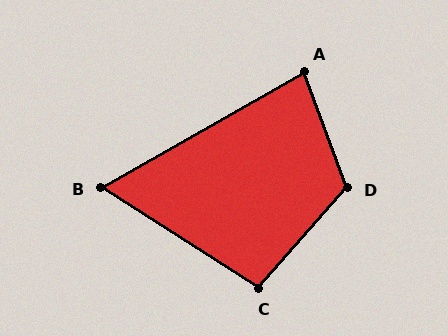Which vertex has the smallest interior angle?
B, at approximately 62 degrees.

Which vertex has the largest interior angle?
D, at approximately 118 degrees.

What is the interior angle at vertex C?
Approximately 99 degrees (obtuse).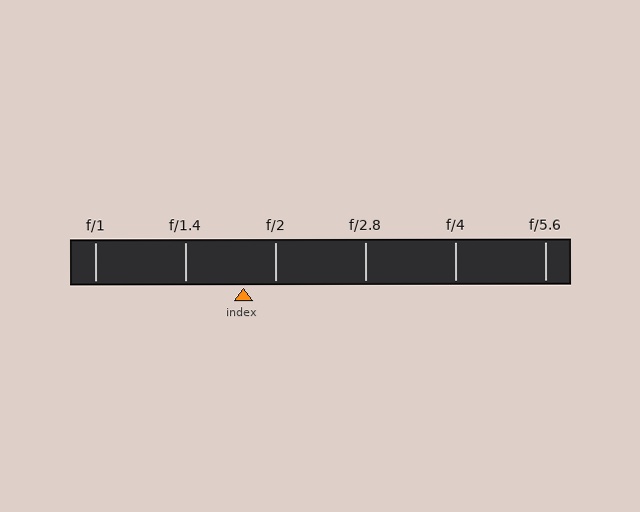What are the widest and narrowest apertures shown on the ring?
The widest aperture shown is f/1 and the narrowest is f/5.6.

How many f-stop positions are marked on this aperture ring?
There are 6 f-stop positions marked.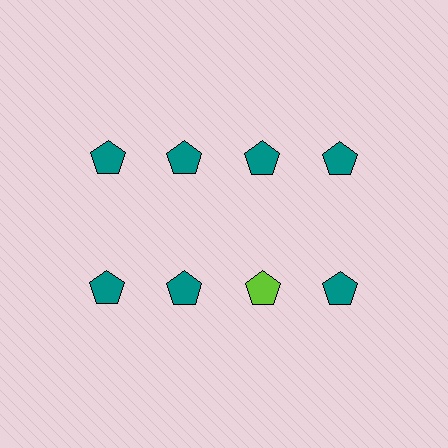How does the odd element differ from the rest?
It has a different color: lime instead of teal.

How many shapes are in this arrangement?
There are 8 shapes arranged in a grid pattern.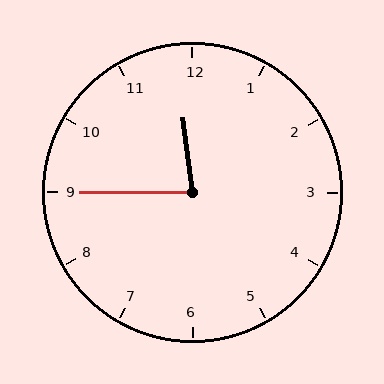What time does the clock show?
11:45.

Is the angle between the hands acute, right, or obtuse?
It is acute.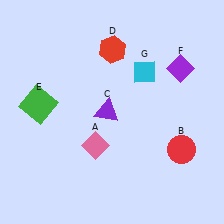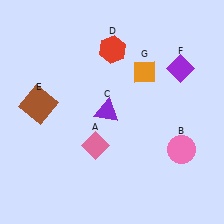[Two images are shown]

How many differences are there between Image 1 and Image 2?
There are 3 differences between the two images.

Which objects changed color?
B changed from red to pink. E changed from green to brown. G changed from cyan to orange.